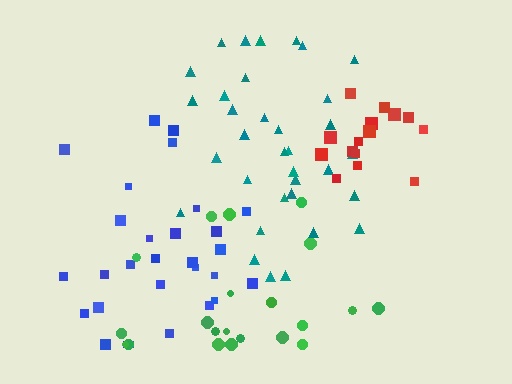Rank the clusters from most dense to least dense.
red, blue, teal, green.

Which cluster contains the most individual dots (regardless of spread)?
Teal (34).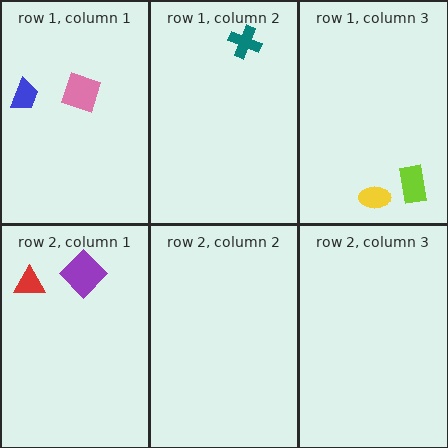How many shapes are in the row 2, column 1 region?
2.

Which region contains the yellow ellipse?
The row 1, column 3 region.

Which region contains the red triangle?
The row 2, column 1 region.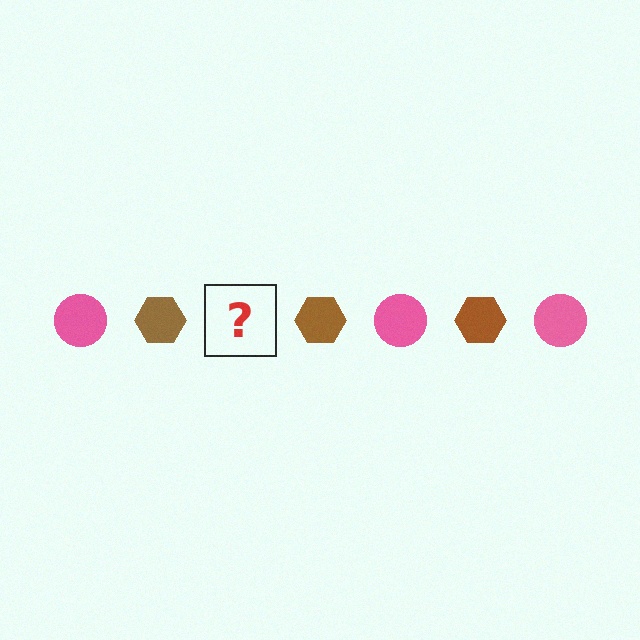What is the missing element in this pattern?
The missing element is a pink circle.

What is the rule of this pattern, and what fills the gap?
The rule is that the pattern alternates between pink circle and brown hexagon. The gap should be filled with a pink circle.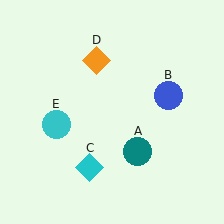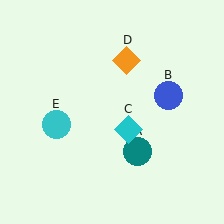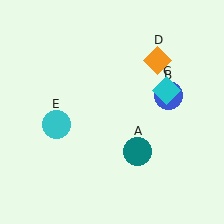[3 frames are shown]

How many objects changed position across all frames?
2 objects changed position: cyan diamond (object C), orange diamond (object D).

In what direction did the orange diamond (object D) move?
The orange diamond (object D) moved right.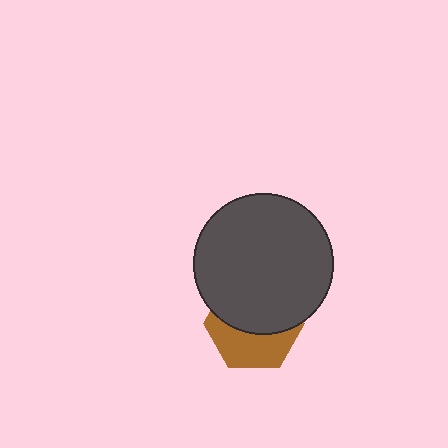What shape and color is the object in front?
The object in front is a dark gray circle.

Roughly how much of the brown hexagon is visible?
A small part of it is visible (roughly 43%).